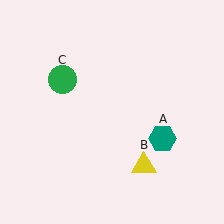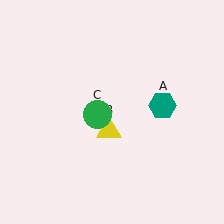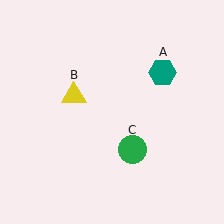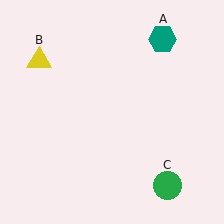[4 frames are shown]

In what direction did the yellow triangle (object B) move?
The yellow triangle (object B) moved up and to the left.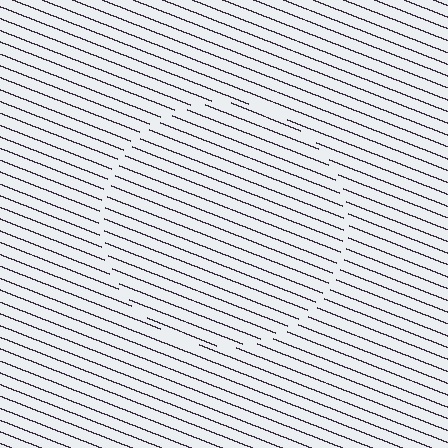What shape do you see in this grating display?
An illusory circle. The interior of the shape contains the same grating, shifted by half a period — the contour is defined by the phase discontinuity where line-ends from the inner and outer gratings abut.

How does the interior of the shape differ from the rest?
The interior of the shape contains the same grating, shifted by half a period — the contour is defined by the phase discontinuity where line-ends from the inner and outer gratings abut.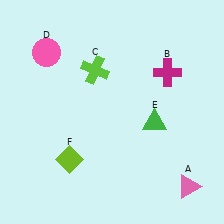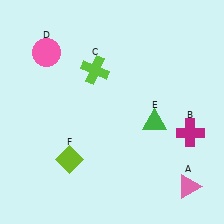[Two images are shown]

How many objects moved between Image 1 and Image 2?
1 object moved between the two images.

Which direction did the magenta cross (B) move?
The magenta cross (B) moved down.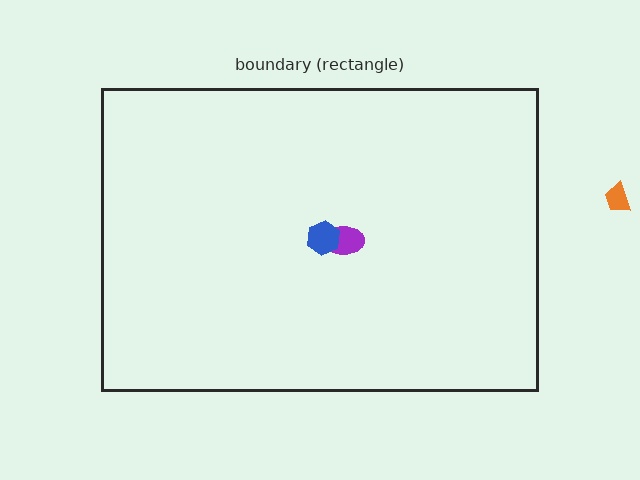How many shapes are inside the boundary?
2 inside, 1 outside.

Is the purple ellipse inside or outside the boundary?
Inside.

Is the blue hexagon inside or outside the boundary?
Inside.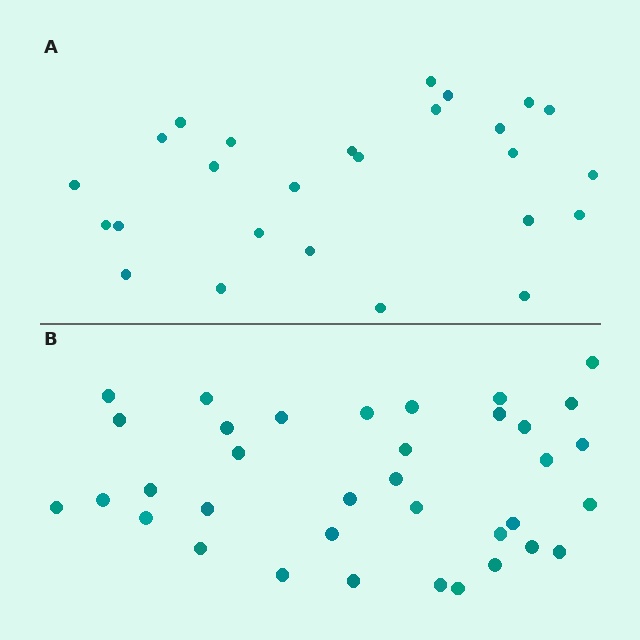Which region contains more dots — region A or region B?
Region B (the bottom region) has more dots.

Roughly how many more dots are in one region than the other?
Region B has roughly 10 or so more dots than region A.